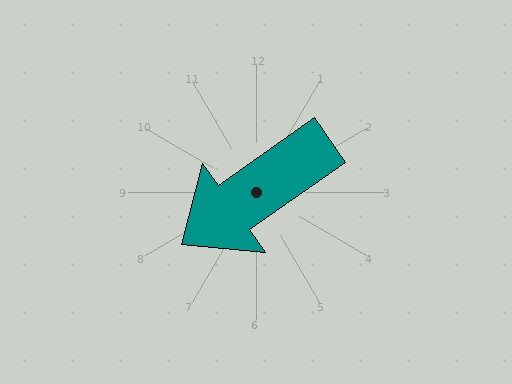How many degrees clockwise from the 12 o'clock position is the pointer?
Approximately 235 degrees.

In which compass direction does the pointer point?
Southwest.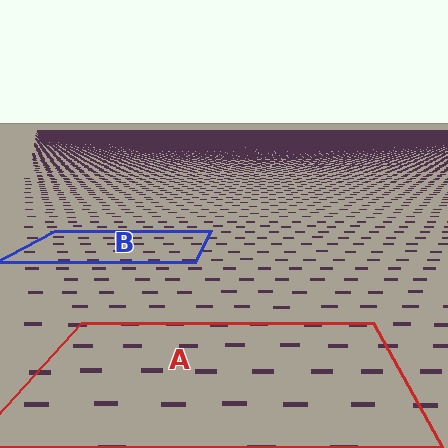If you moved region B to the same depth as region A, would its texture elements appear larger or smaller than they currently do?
They would appear larger. At a closer depth, the same texture elements are projected at a bigger on-screen size.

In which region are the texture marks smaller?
The texture marks are smaller in region B, because it is farther away.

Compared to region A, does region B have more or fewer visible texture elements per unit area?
Region B has more texture elements per unit area — they are packed more densely because it is farther away.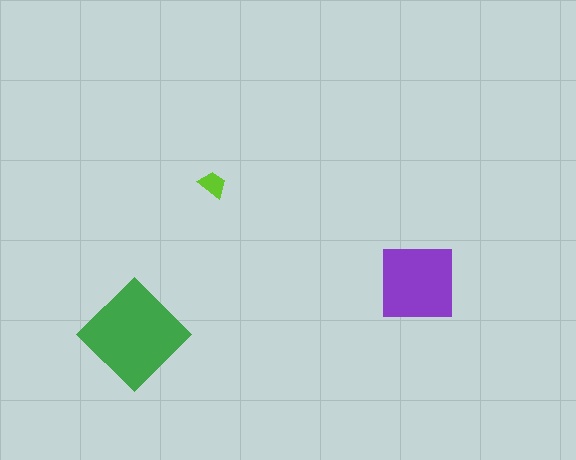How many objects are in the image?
There are 3 objects in the image.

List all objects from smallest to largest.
The lime trapezoid, the purple square, the green diamond.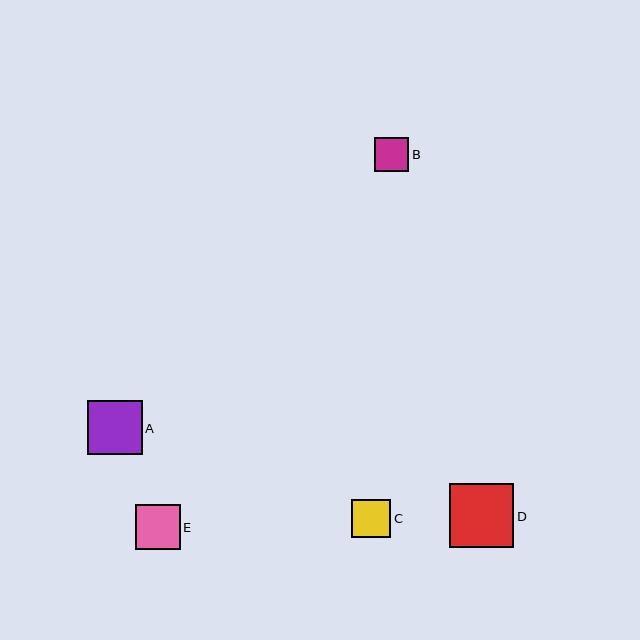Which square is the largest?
Square D is the largest with a size of approximately 64 pixels.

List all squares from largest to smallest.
From largest to smallest: D, A, E, C, B.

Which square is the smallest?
Square B is the smallest with a size of approximately 35 pixels.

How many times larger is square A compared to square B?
Square A is approximately 1.6 times the size of square B.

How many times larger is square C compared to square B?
Square C is approximately 1.1 times the size of square B.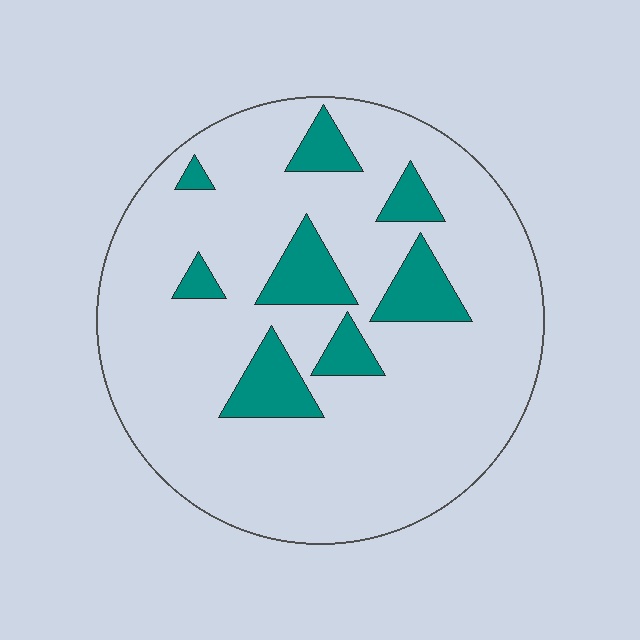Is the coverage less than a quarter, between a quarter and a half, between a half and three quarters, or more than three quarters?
Less than a quarter.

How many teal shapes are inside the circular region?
8.